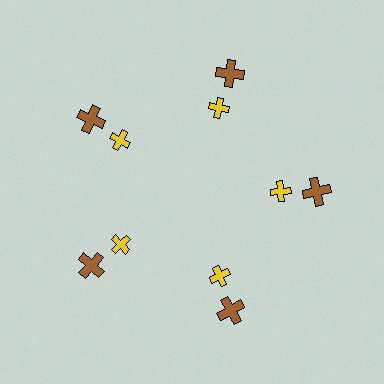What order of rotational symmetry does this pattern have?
This pattern has 5-fold rotational symmetry.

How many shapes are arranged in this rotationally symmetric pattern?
There are 10 shapes, arranged in 5 groups of 2.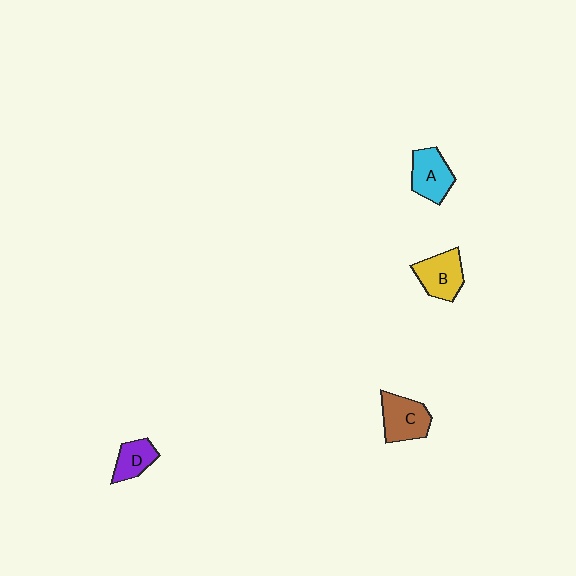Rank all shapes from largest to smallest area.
From largest to smallest: C (brown), B (yellow), A (cyan), D (purple).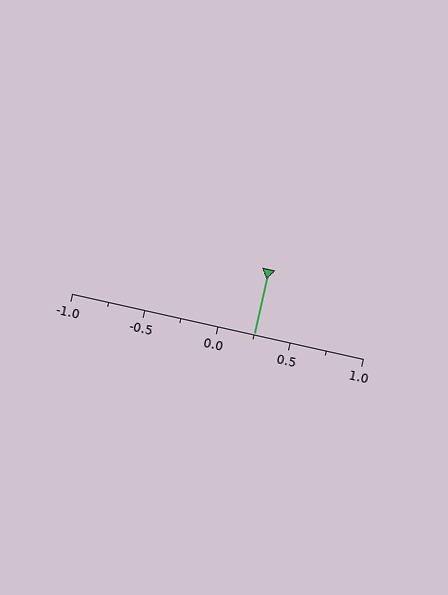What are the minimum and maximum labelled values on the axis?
The axis runs from -1.0 to 1.0.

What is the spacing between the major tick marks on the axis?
The major ticks are spaced 0.5 apart.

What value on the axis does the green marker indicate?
The marker indicates approximately 0.25.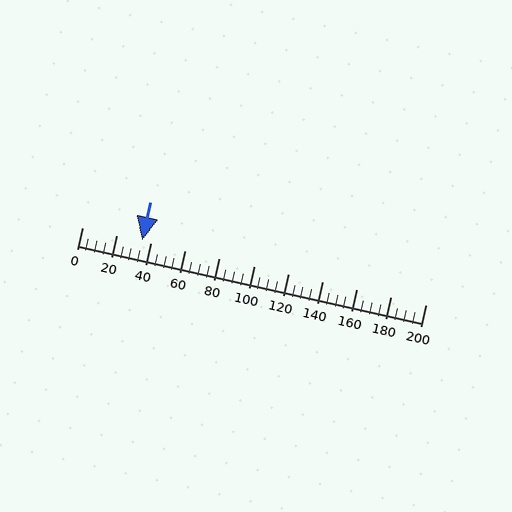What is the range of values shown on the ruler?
The ruler shows values from 0 to 200.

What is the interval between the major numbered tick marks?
The major tick marks are spaced 20 units apart.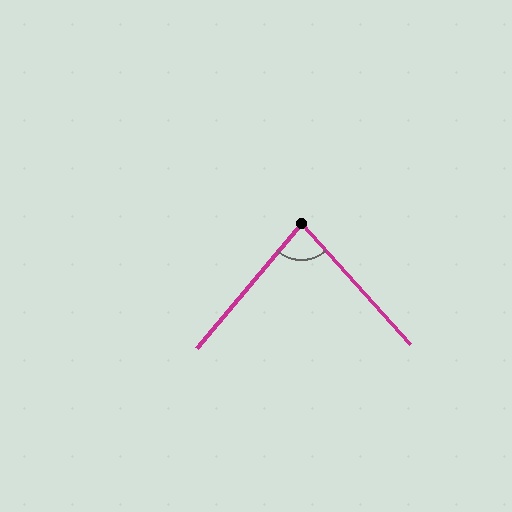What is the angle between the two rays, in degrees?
Approximately 82 degrees.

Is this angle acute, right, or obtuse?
It is acute.